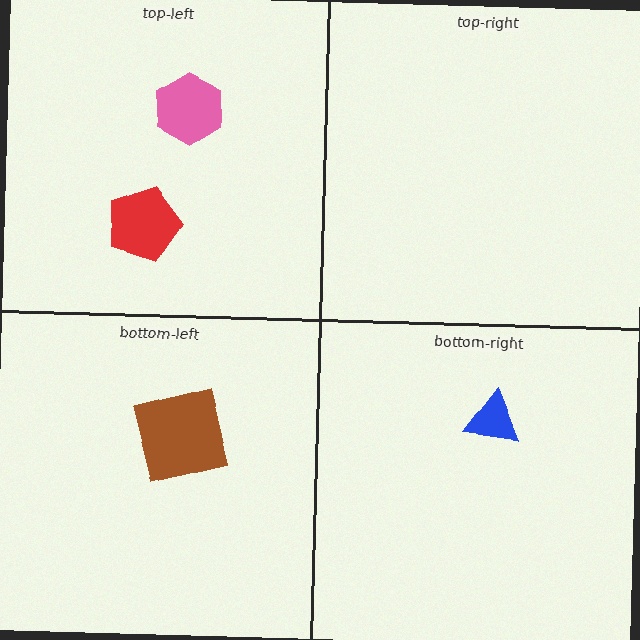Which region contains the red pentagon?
The top-left region.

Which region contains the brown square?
The bottom-left region.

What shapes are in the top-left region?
The pink hexagon, the red pentagon.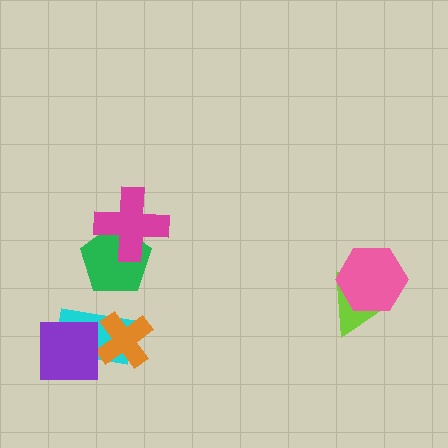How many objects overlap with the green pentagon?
1 object overlaps with the green pentagon.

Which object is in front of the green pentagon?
The magenta cross is in front of the green pentagon.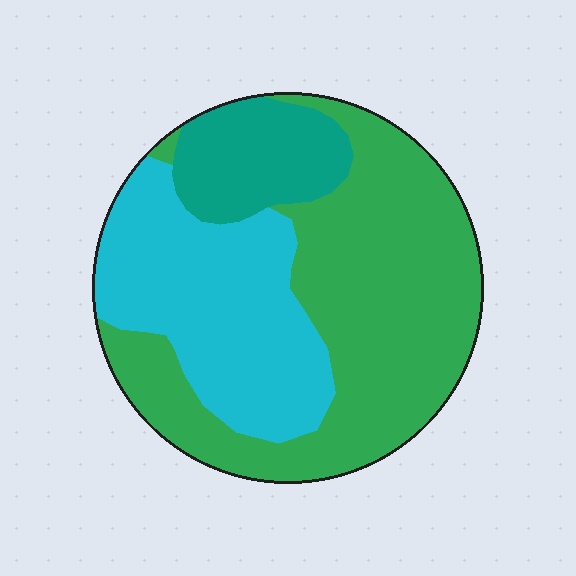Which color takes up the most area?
Green, at roughly 50%.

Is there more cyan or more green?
Green.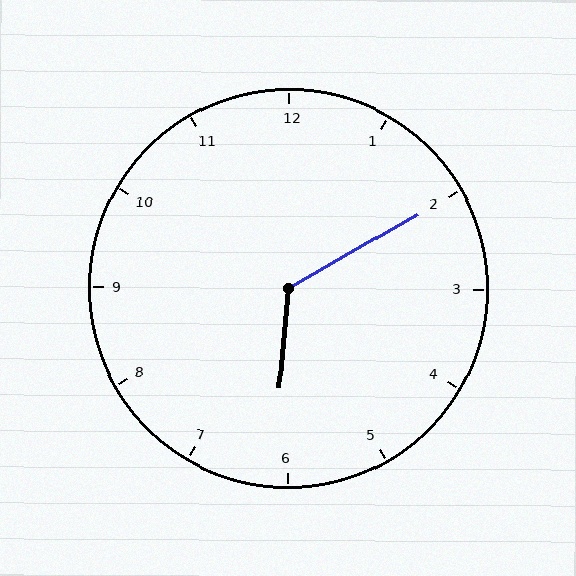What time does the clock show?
6:10.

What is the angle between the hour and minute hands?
Approximately 125 degrees.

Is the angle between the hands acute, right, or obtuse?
It is obtuse.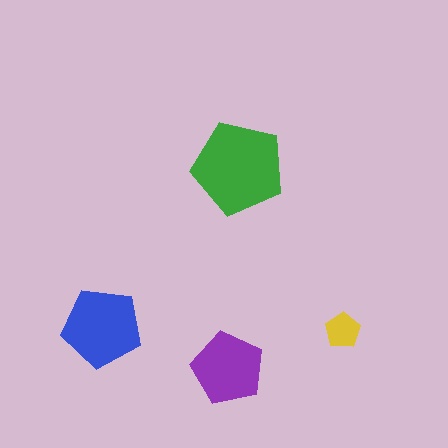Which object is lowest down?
The purple pentagon is bottommost.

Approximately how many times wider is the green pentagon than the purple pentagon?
About 1.5 times wider.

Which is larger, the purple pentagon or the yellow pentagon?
The purple one.